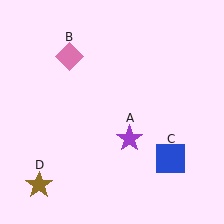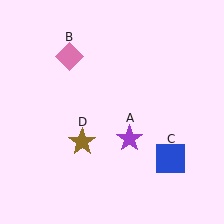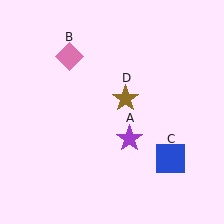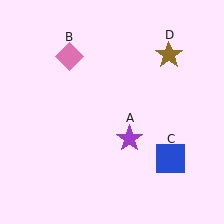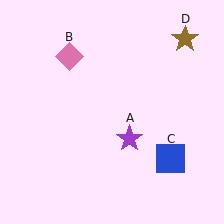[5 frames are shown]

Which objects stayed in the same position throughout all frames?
Purple star (object A) and pink diamond (object B) and blue square (object C) remained stationary.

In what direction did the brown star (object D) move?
The brown star (object D) moved up and to the right.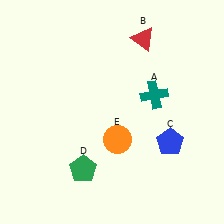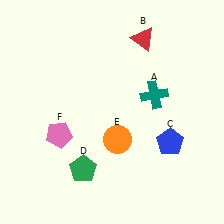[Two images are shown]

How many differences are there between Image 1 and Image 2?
There is 1 difference between the two images.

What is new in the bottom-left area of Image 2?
A pink pentagon (F) was added in the bottom-left area of Image 2.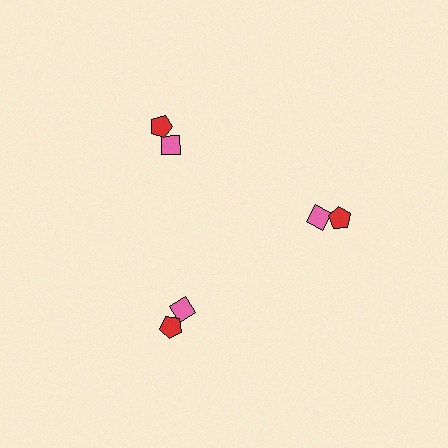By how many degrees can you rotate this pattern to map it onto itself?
The pattern maps onto itself every 120 degrees of rotation.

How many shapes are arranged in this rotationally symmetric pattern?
There are 6 shapes, arranged in 3 groups of 2.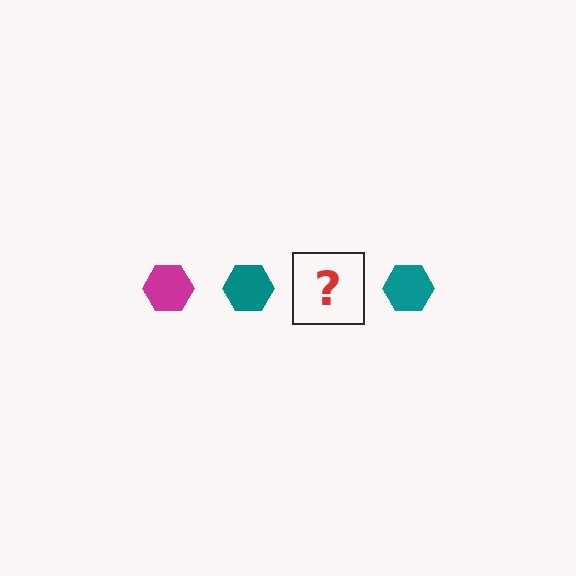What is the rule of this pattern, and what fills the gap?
The rule is that the pattern cycles through magenta, teal hexagons. The gap should be filled with a magenta hexagon.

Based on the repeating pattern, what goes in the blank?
The blank should be a magenta hexagon.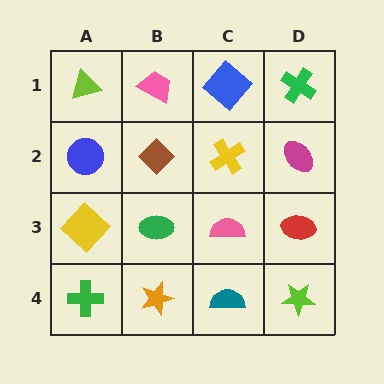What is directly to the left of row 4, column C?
An orange star.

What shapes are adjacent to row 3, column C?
A yellow cross (row 2, column C), a teal semicircle (row 4, column C), a green ellipse (row 3, column B), a red ellipse (row 3, column D).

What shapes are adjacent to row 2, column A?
A lime triangle (row 1, column A), a yellow diamond (row 3, column A), a brown diamond (row 2, column B).